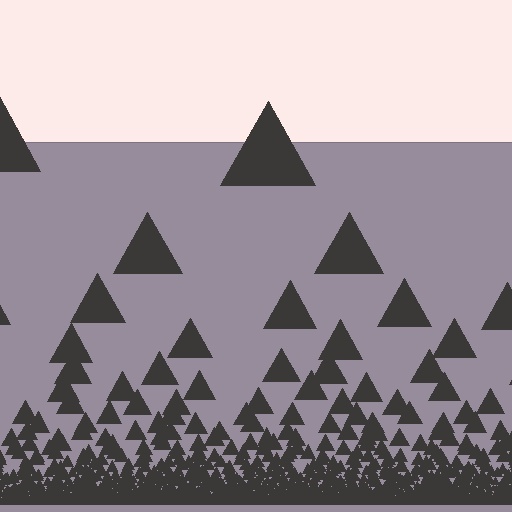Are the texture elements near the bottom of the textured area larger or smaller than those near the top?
Smaller. The gradient is inverted — elements near the bottom are smaller and denser.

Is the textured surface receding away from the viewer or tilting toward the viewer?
The surface appears to tilt toward the viewer. Texture elements get larger and sparser toward the top.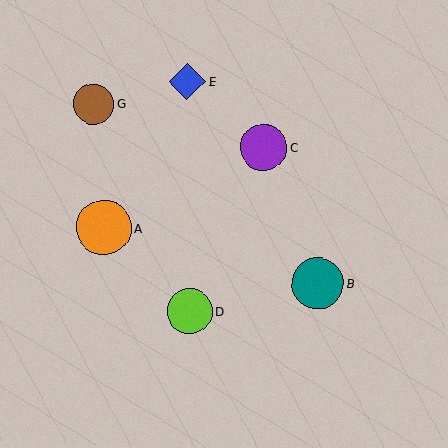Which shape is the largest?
The orange circle (labeled A) is the largest.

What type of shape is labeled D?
Shape D is a lime circle.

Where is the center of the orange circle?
The center of the orange circle is at (104, 228).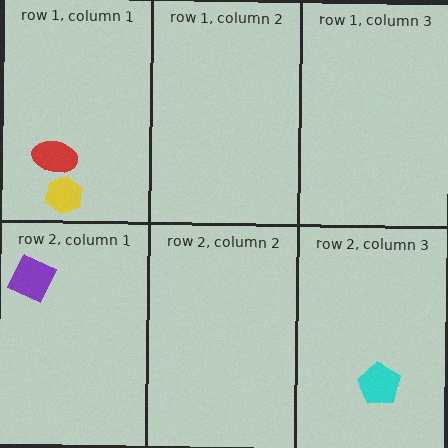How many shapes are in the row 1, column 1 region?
2.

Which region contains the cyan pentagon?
The row 2, column 3 region.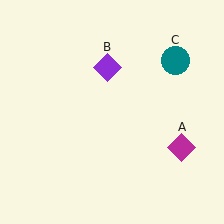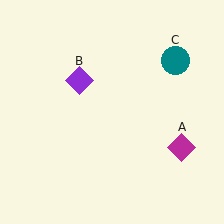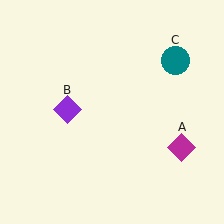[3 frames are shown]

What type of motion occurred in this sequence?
The purple diamond (object B) rotated counterclockwise around the center of the scene.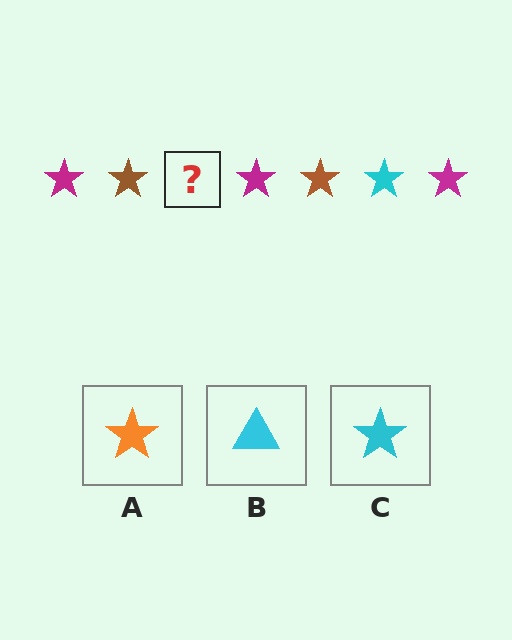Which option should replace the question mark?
Option C.